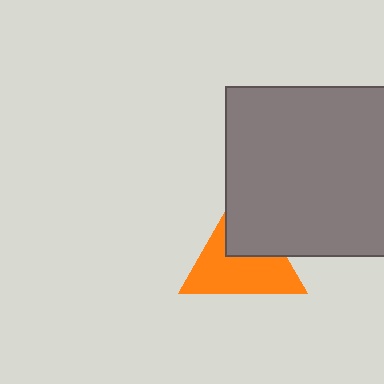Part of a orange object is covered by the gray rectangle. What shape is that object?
It is a triangle.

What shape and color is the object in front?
The object in front is a gray rectangle.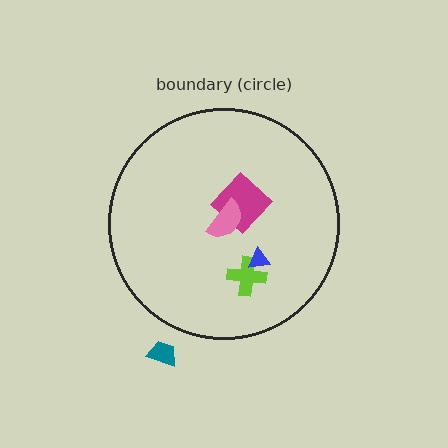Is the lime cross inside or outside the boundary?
Inside.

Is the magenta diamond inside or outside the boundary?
Inside.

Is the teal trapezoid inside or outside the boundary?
Outside.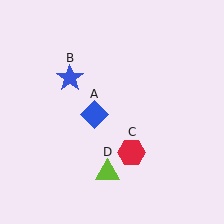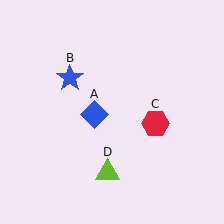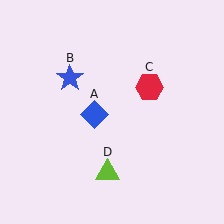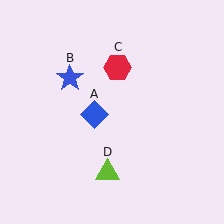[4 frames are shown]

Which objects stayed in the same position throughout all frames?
Blue diamond (object A) and blue star (object B) and lime triangle (object D) remained stationary.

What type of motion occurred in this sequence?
The red hexagon (object C) rotated counterclockwise around the center of the scene.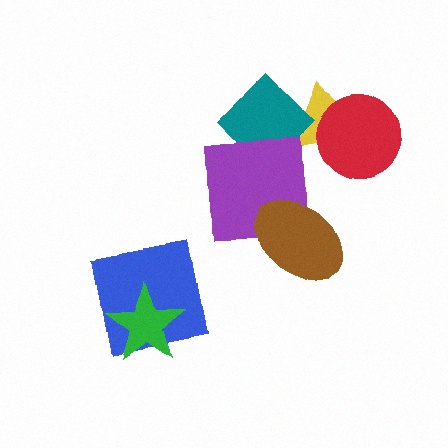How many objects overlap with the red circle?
1 object overlaps with the red circle.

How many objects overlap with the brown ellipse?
1 object overlaps with the brown ellipse.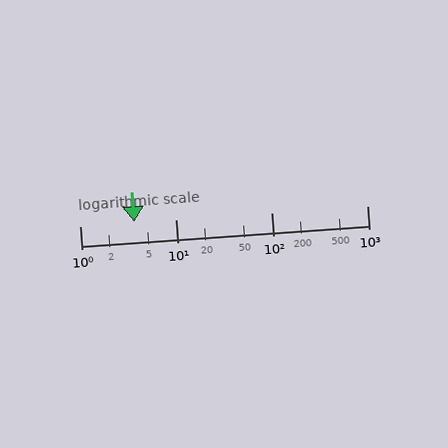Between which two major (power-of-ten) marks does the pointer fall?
The pointer is between 1 and 10.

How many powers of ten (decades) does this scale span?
The scale spans 3 decades, from 1 to 1000.